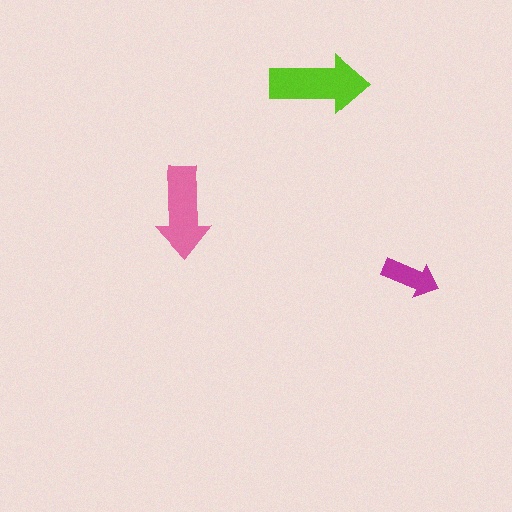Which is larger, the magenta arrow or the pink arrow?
The pink one.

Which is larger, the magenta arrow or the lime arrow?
The lime one.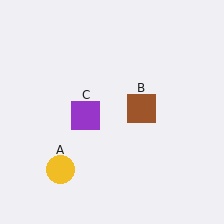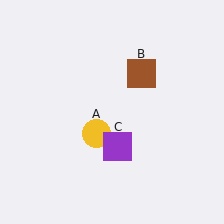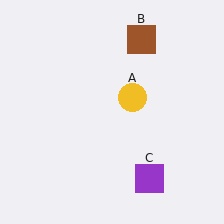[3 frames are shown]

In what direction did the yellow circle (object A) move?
The yellow circle (object A) moved up and to the right.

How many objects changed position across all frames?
3 objects changed position: yellow circle (object A), brown square (object B), purple square (object C).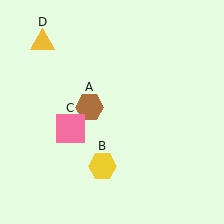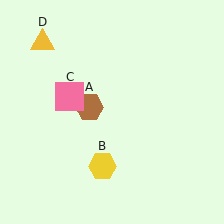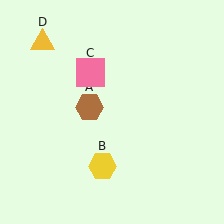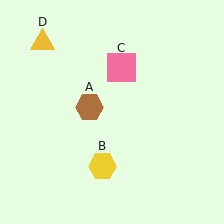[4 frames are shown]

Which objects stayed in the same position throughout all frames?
Brown hexagon (object A) and yellow hexagon (object B) and yellow triangle (object D) remained stationary.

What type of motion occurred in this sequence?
The pink square (object C) rotated clockwise around the center of the scene.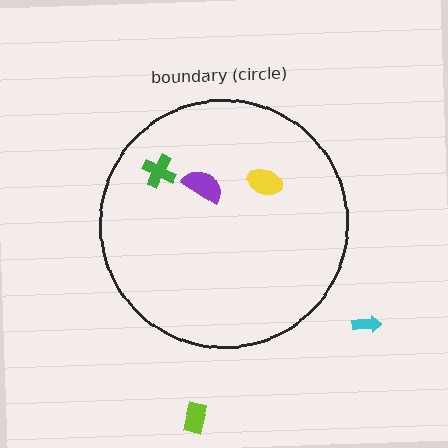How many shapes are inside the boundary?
3 inside, 2 outside.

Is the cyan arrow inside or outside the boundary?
Outside.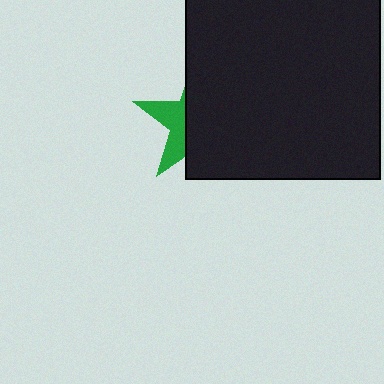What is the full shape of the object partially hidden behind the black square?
The partially hidden object is a green star.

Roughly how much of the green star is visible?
A small part of it is visible (roughly 34%).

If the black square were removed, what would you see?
You would see the complete green star.